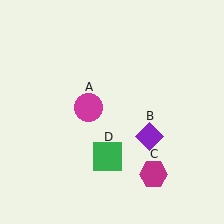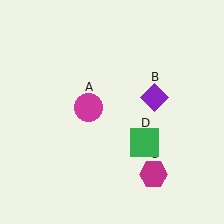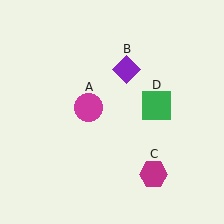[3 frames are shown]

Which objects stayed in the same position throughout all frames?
Magenta circle (object A) and magenta hexagon (object C) remained stationary.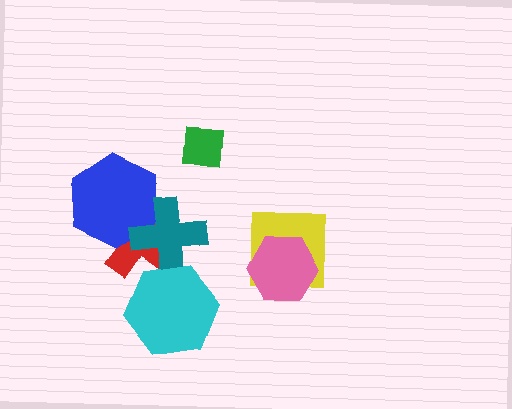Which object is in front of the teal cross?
The cyan hexagon is in front of the teal cross.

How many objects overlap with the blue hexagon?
2 objects overlap with the blue hexagon.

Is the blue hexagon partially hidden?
Yes, it is partially covered by another shape.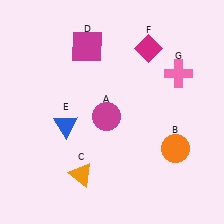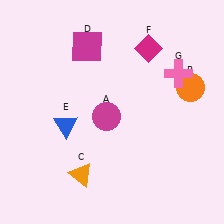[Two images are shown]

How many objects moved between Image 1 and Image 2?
1 object moved between the two images.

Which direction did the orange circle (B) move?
The orange circle (B) moved up.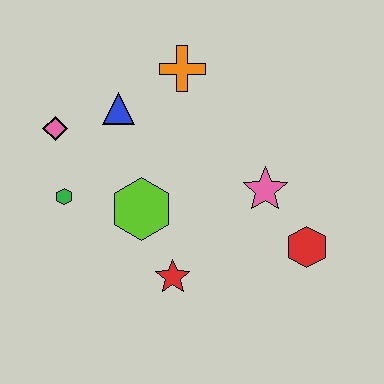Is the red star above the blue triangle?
No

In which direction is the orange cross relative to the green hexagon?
The orange cross is above the green hexagon.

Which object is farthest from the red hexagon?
The pink diamond is farthest from the red hexagon.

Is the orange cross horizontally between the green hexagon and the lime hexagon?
No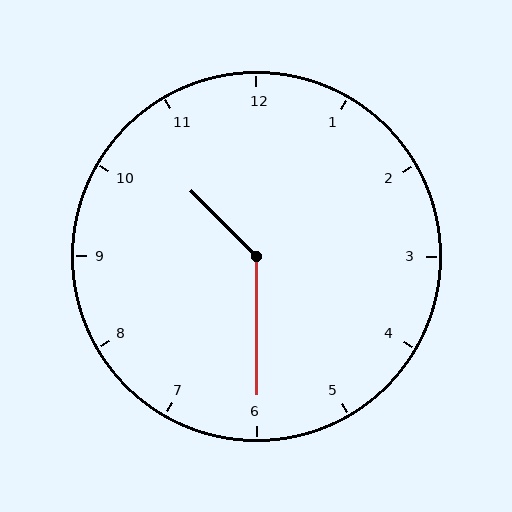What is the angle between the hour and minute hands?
Approximately 135 degrees.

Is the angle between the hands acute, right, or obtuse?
It is obtuse.